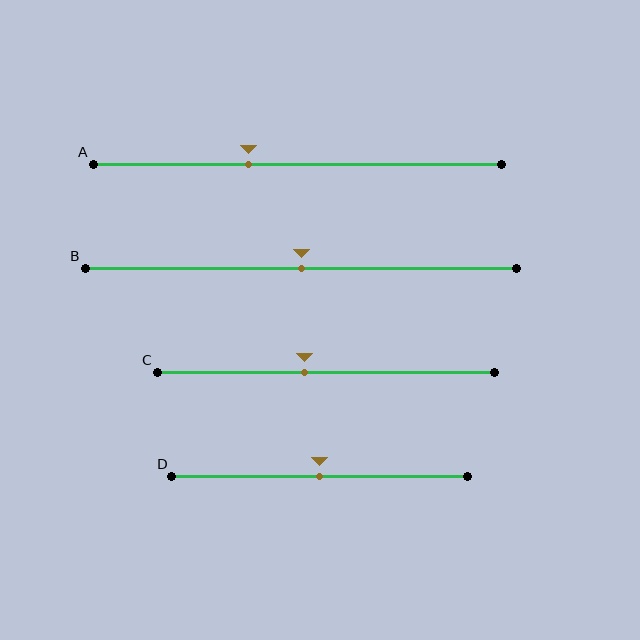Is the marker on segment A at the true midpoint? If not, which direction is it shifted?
No, the marker on segment A is shifted to the left by about 12% of the segment length.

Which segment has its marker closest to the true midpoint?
Segment B has its marker closest to the true midpoint.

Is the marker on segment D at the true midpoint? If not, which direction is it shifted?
Yes, the marker on segment D is at the true midpoint.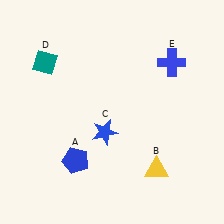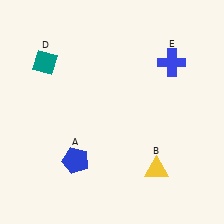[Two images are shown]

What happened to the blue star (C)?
The blue star (C) was removed in Image 2. It was in the bottom-left area of Image 1.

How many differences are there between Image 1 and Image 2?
There is 1 difference between the two images.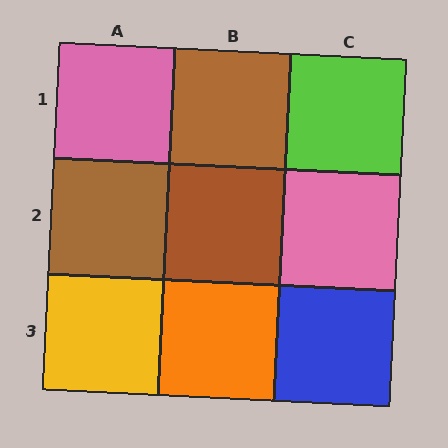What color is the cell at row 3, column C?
Blue.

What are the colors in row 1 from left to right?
Pink, brown, lime.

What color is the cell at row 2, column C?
Pink.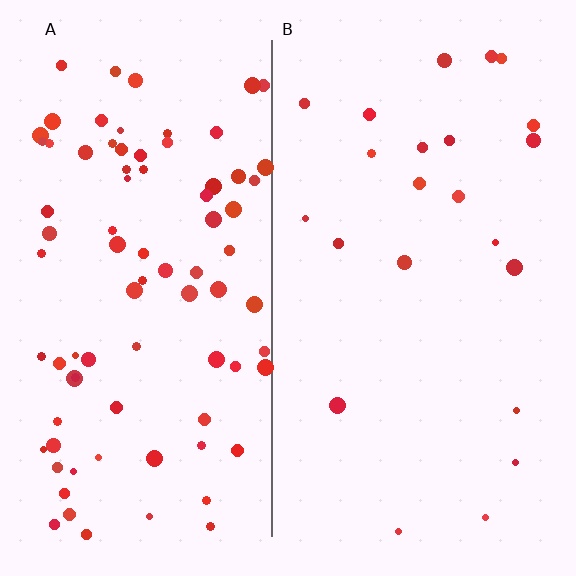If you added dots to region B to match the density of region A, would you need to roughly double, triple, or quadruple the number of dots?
Approximately quadruple.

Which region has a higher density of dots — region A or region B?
A (the left).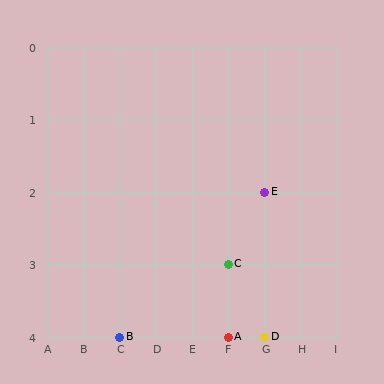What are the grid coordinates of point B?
Point B is at grid coordinates (C, 4).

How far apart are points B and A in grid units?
Points B and A are 3 columns apart.